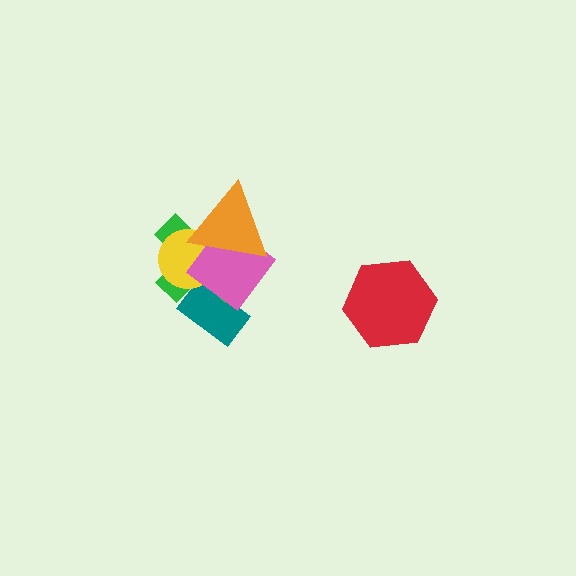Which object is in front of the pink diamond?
The orange triangle is in front of the pink diamond.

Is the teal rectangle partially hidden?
Yes, it is partially covered by another shape.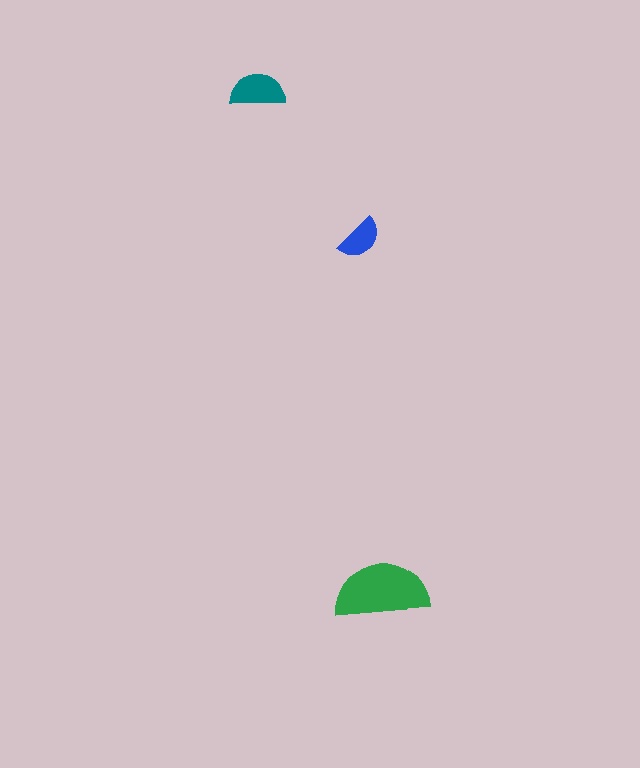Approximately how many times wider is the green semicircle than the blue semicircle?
About 2 times wider.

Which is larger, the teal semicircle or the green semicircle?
The green one.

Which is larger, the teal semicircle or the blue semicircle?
The teal one.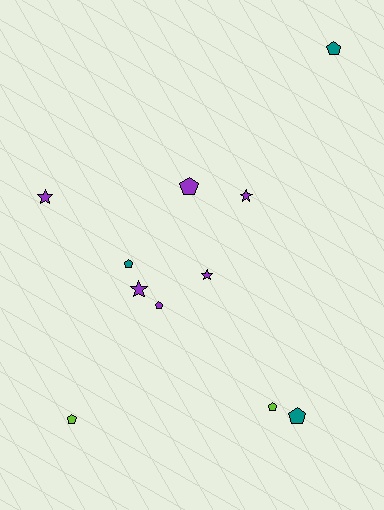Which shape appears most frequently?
Pentagon, with 7 objects.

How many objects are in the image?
There are 11 objects.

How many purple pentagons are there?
There are 2 purple pentagons.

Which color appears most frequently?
Purple, with 6 objects.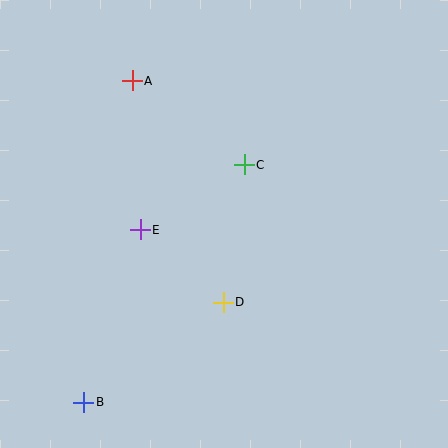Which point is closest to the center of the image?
Point C at (244, 165) is closest to the center.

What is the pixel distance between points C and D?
The distance between C and D is 139 pixels.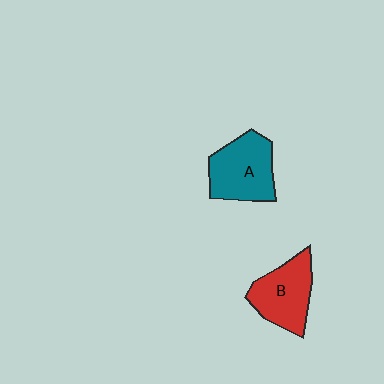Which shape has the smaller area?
Shape B (red).